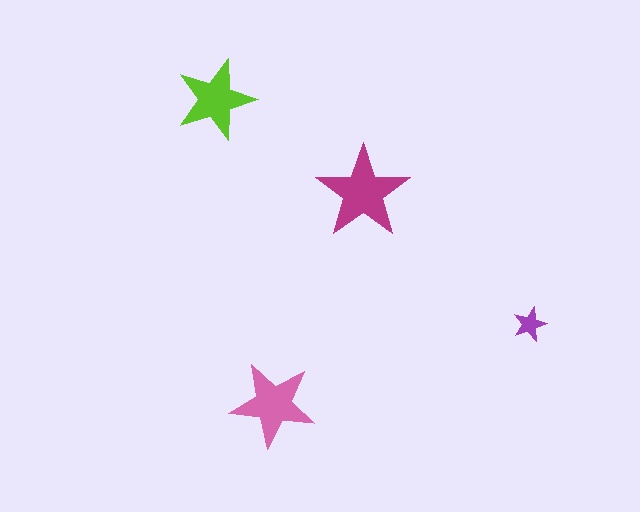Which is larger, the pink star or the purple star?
The pink one.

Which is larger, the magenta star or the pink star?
The magenta one.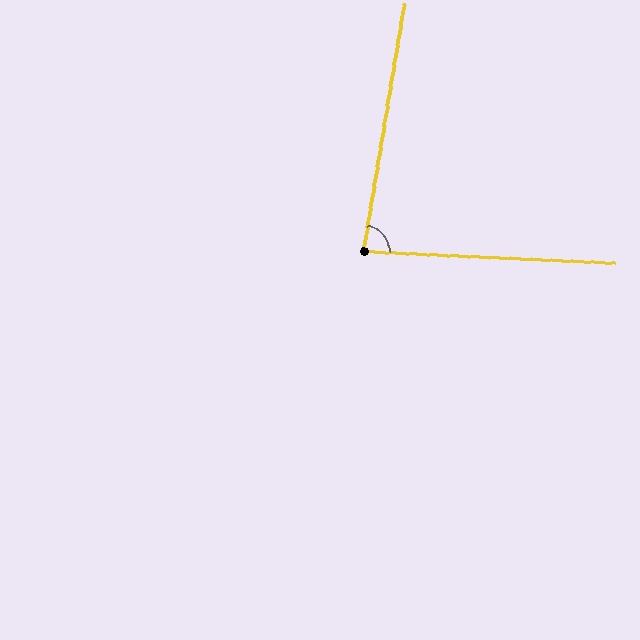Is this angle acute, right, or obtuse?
It is acute.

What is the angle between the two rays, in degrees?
Approximately 83 degrees.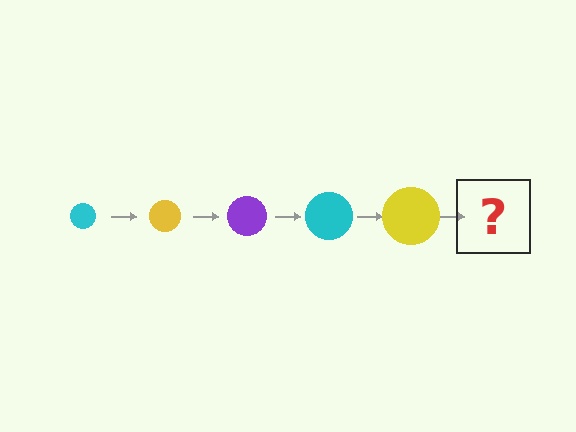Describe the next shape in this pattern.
It should be a purple circle, larger than the previous one.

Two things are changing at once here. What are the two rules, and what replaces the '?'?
The two rules are that the circle grows larger each step and the color cycles through cyan, yellow, and purple. The '?' should be a purple circle, larger than the previous one.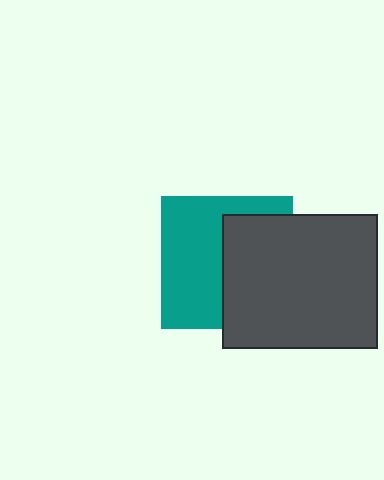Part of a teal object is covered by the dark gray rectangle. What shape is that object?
It is a square.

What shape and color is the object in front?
The object in front is a dark gray rectangle.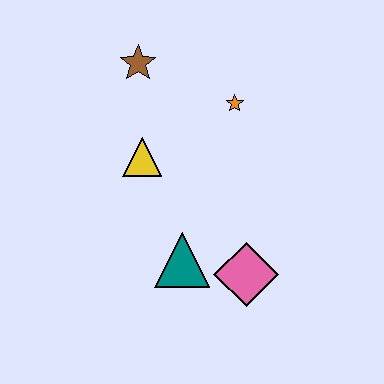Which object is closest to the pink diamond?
The teal triangle is closest to the pink diamond.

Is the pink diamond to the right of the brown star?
Yes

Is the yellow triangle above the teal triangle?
Yes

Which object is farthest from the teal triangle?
The brown star is farthest from the teal triangle.